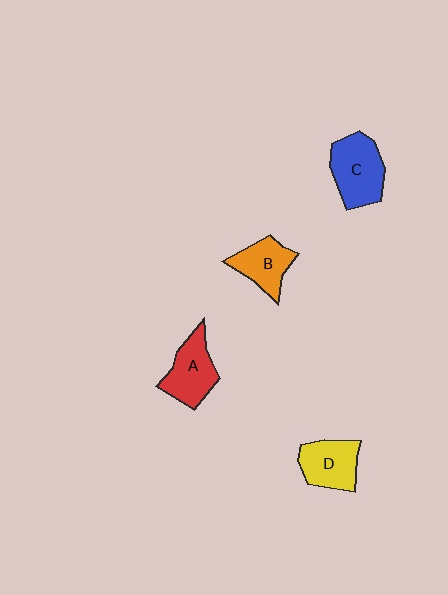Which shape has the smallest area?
Shape B (orange).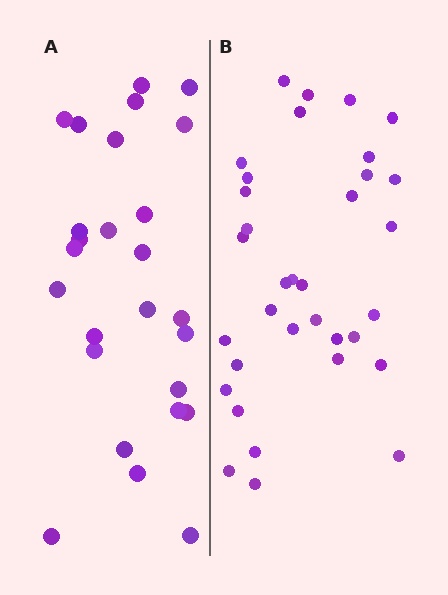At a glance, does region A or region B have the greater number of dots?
Region B (the right region) has more dots.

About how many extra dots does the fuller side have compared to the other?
Region B has roughly 8 or so more dots than region A.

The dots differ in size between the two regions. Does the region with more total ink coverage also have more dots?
No. Region A has more total ink coverage because its dots are larger, but region B actually contains more individual dots. Total area can be misleading — the number of items is what matters here.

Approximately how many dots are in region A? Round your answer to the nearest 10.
About 30 dots. (The exact count is 26, which rounds to 30.)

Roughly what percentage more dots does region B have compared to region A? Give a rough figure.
About 30% more.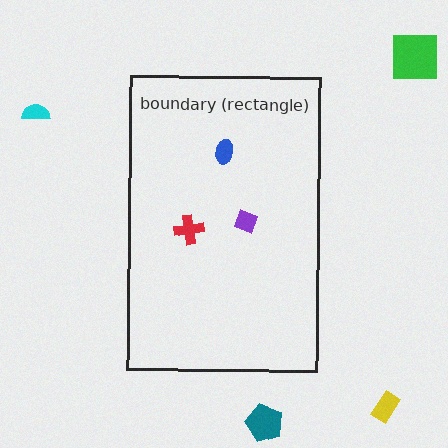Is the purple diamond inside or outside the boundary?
Inside.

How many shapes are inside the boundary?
3 inside, 4 outside.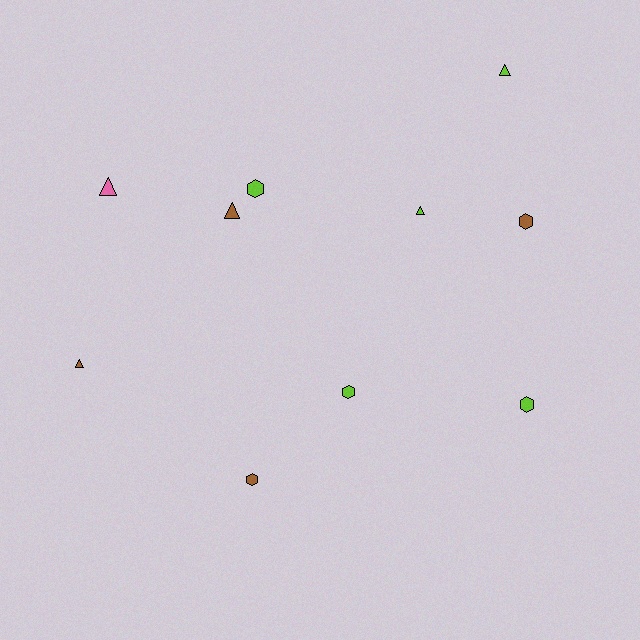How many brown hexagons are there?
There are 2 brown hexagons.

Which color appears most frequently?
Lime, with 5 objects.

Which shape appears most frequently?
Triangle, with 5 objects.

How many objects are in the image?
There are 10 objects.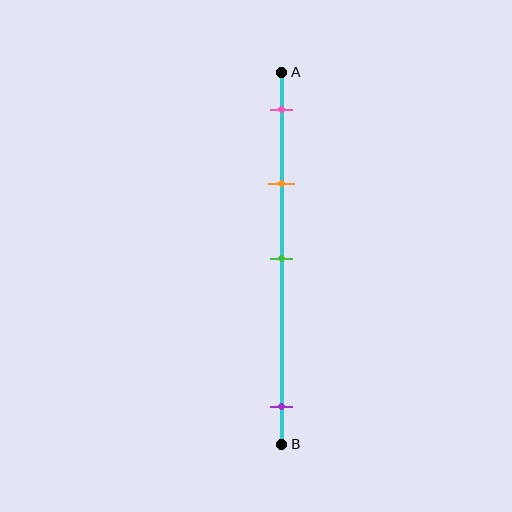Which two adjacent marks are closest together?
The pink and orange marks are the closest adjacent pair.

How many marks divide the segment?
There are 4 marks dividing the segment.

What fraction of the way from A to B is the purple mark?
The purple mark is approximately 90% (0.9) of the way from A to B.